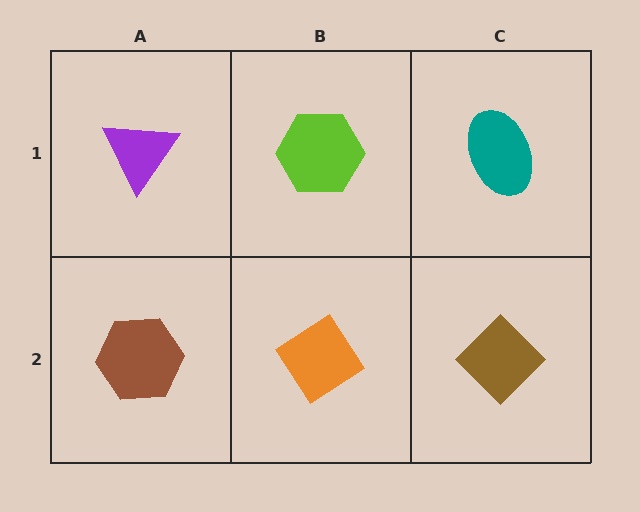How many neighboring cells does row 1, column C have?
2.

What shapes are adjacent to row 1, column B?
An orange diamond (row 2, column B), a purple triangle (row 1, column A), a teal ellipse (row 1, column C).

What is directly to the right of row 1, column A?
A lime hexagon.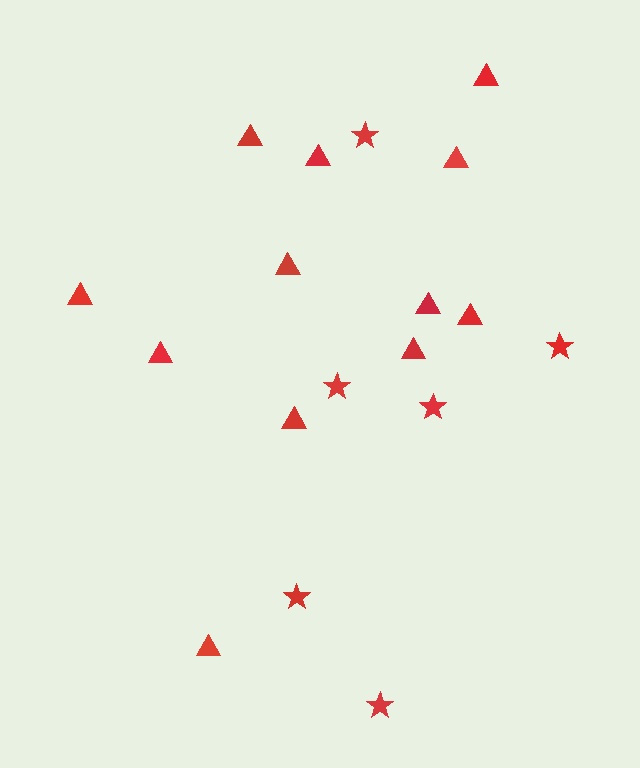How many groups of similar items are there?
There are 2 groups: one group of triangles (12) and one group of stars (6).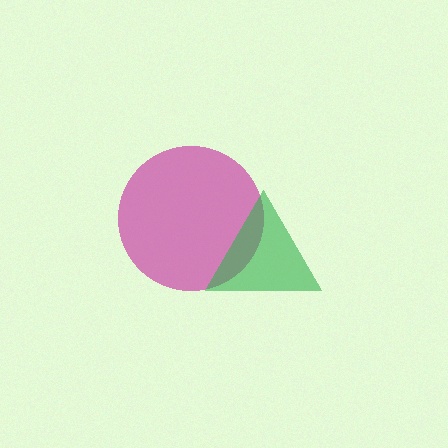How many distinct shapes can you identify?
There are 2 distinct shapes: a magenta circle, a green triangle.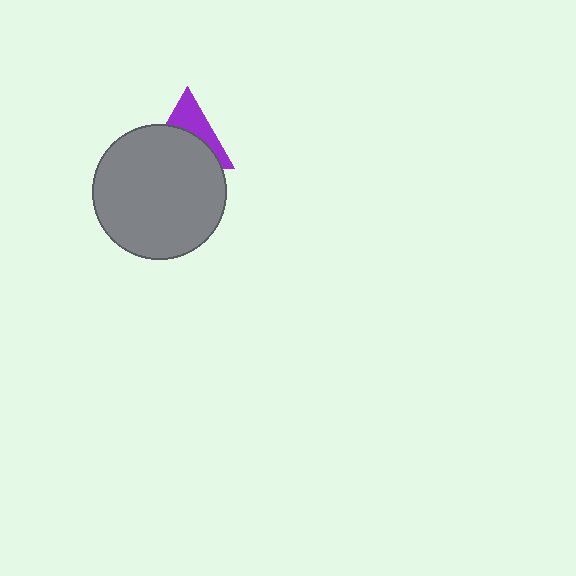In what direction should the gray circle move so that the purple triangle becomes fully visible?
The gray circle should move down. That is the shortest direction to clear the overlap and leave the purple triangle fully visible.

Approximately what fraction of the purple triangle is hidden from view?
Roughly 60% of the purple triangle is hidden behind the gray circle.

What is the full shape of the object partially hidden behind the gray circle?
The partially hidden object is a purple triangle.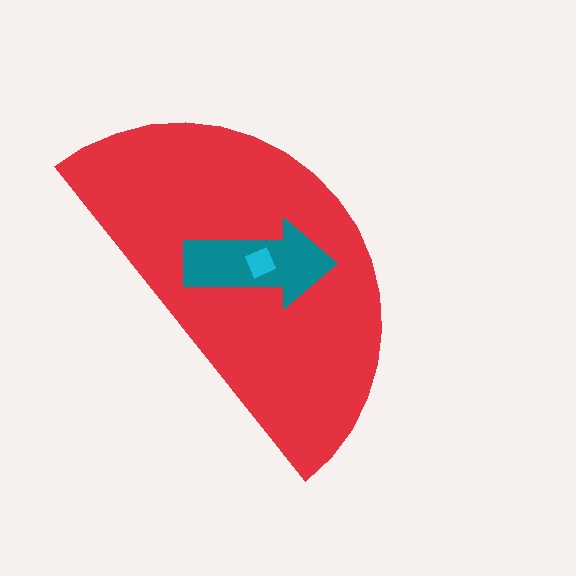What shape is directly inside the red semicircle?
The teal arrow.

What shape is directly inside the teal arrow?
The cyan square.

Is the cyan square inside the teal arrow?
Yes.